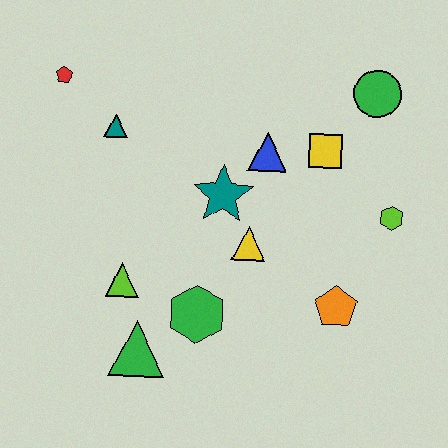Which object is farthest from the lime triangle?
The green circle is farthest from the lime triangle.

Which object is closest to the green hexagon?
The green triangle is closest to the green hexagon.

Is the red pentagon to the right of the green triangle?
No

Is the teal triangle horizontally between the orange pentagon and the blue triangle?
No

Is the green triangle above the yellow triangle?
No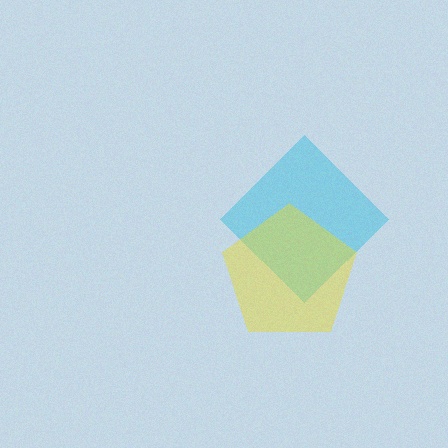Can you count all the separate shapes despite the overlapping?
Yes, there are 2 separate shapes.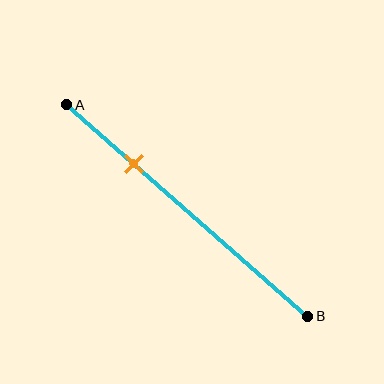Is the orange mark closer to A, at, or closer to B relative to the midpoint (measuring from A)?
The orange mark is closer to point A than the midpoint of segment AB.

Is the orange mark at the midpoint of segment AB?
No, the mark is at about 30% from A, not at the 50% midpoint.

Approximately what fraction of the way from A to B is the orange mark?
The orange mark is approximately 30% of the way from A to B.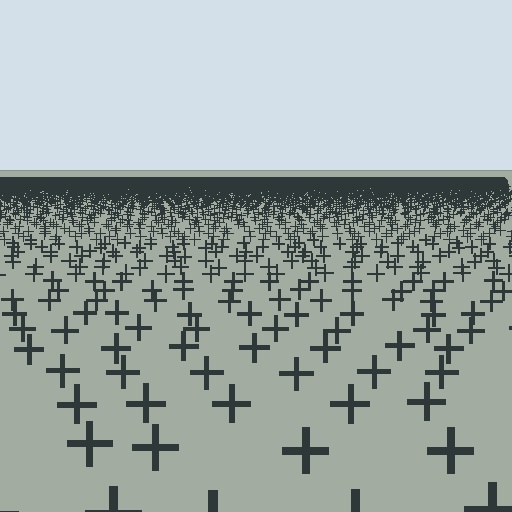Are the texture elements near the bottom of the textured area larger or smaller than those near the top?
Larger. Near the bottom, elements are closer to the viewer and appear at a bigger on-screen size.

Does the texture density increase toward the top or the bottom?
Density increases toward the top.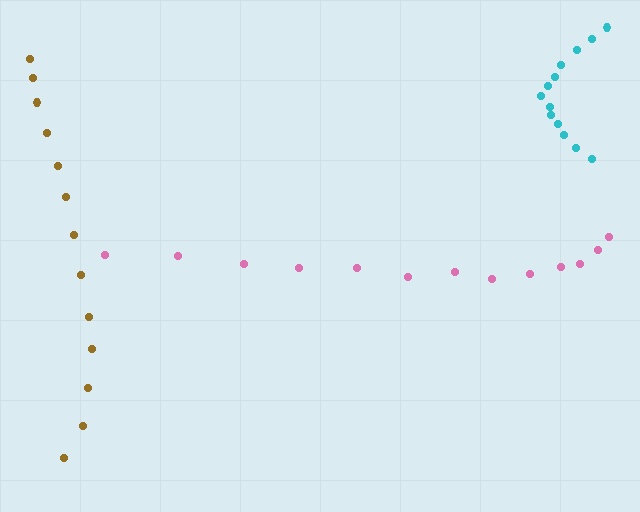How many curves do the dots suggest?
There are 3 distinct paths.